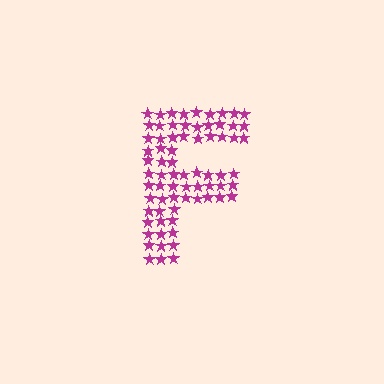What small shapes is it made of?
It is made of small stars.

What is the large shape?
The large shape is the letter F.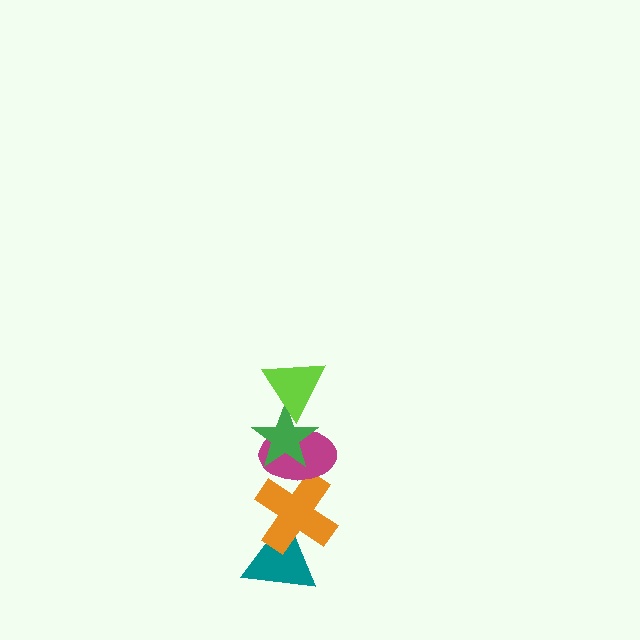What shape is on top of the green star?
The lime triangle is on top of the green star.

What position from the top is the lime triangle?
The lime triangle is 1st from the top.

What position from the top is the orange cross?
The orange cross is 4th from the top.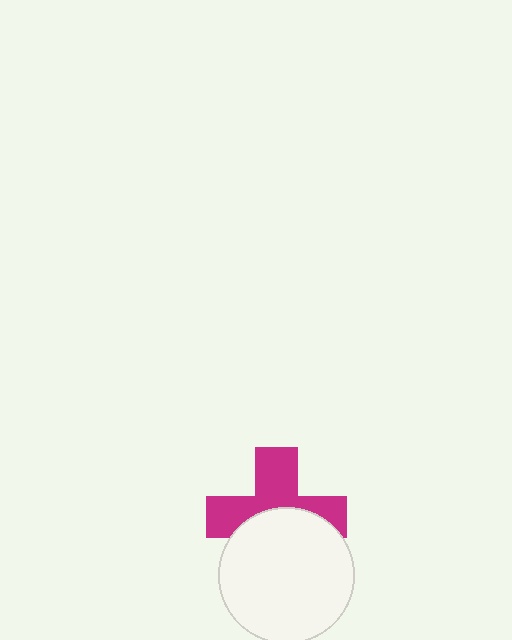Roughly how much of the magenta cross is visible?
About half of it is visible (roughly 55%).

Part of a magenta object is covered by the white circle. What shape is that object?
It is a cross.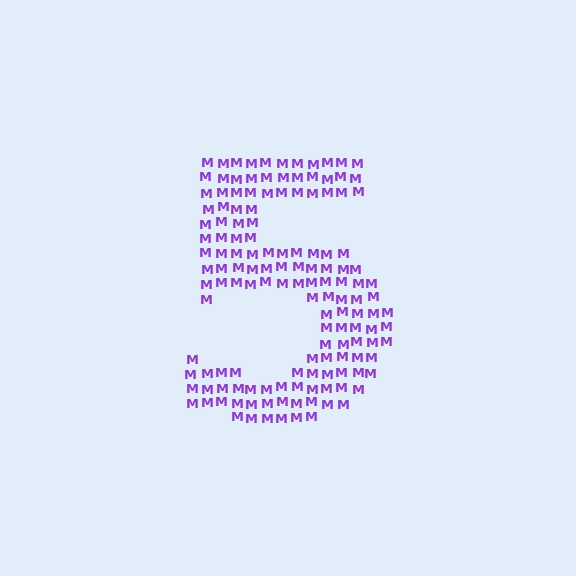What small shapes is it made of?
It is made of small letter M's.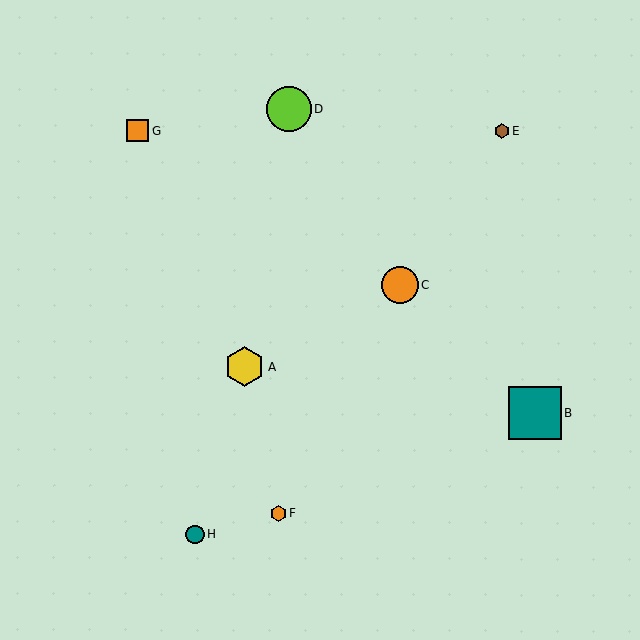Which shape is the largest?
The teal square (labeled B) is the largest.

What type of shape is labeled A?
Shape A is a yellow hexagon.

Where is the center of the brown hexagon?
The center of the brown hexagon is at (501, 131).